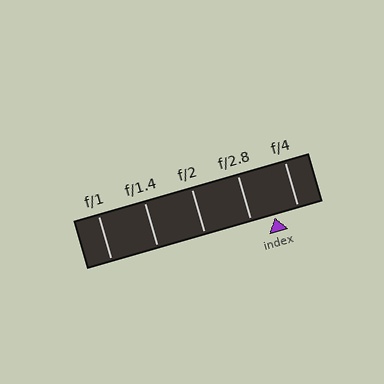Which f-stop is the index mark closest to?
The index mark is closest to f/2.8.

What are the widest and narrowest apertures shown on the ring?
The widest aperture shown is f/1 and the narrowest is f/4.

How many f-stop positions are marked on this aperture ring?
There are 5 f-stop positions marked.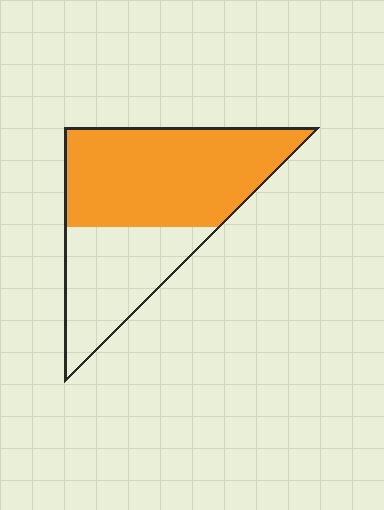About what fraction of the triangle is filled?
About five eighths (5/8).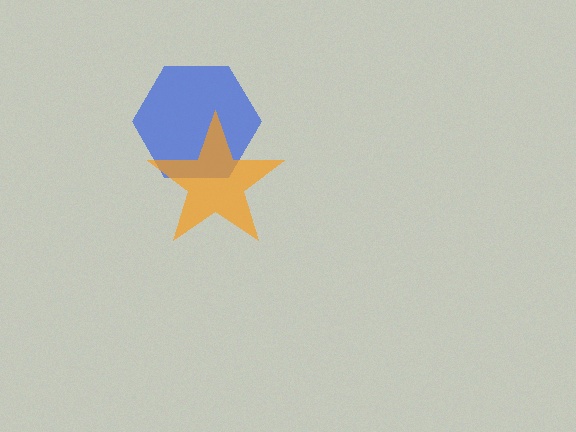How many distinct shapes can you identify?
There are 2 distinct shapes: a blue hexagon, an orange star.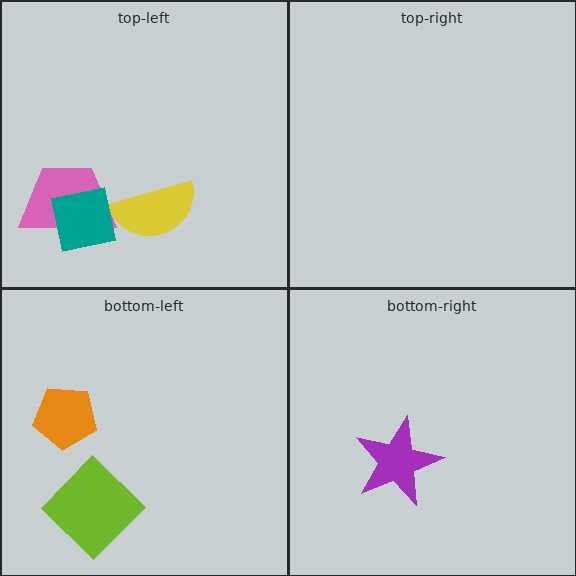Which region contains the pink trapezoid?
The top-left region.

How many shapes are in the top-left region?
3.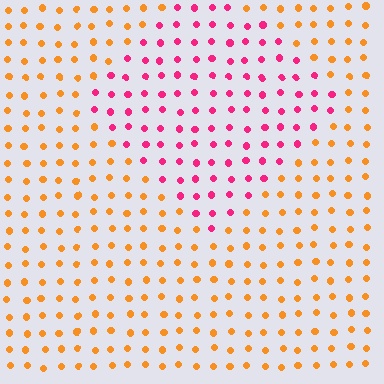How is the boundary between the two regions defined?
The boundary is defined purely by a slight shift in hue (about 59 degrees). Spacing, size, and orientation are identical on both sides.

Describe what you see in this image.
The image is filled with small orange elements in a uniform arrangement. A diamond-shaped region is visible where the elements are tinted to a slightly different hue, forming a subtle color boundary.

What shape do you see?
I see a diamond.